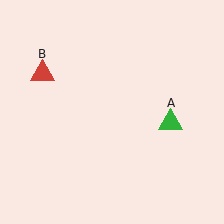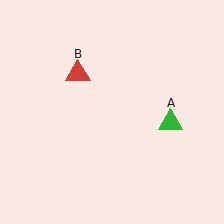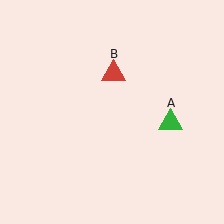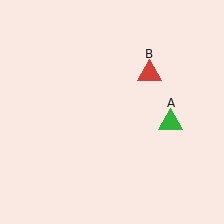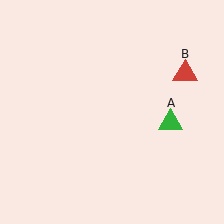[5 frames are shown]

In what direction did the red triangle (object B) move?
The red triangle (object B) moved right.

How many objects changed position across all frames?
1 object changed position: red triangle (object B).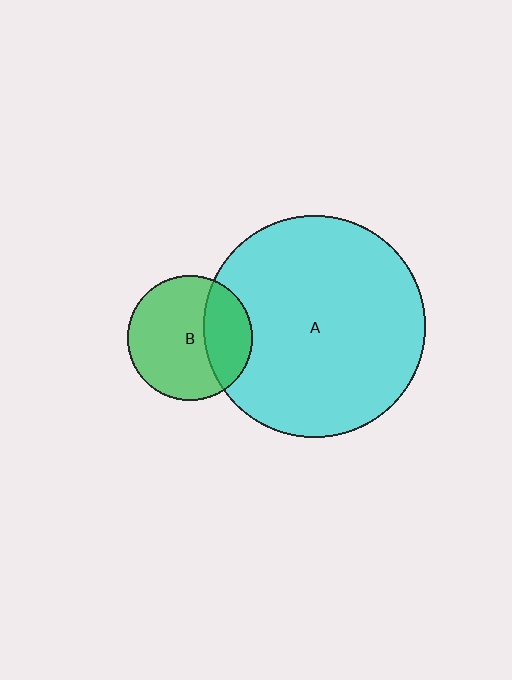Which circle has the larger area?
Circle A (cyan).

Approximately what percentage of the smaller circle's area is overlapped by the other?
Approximately 30%.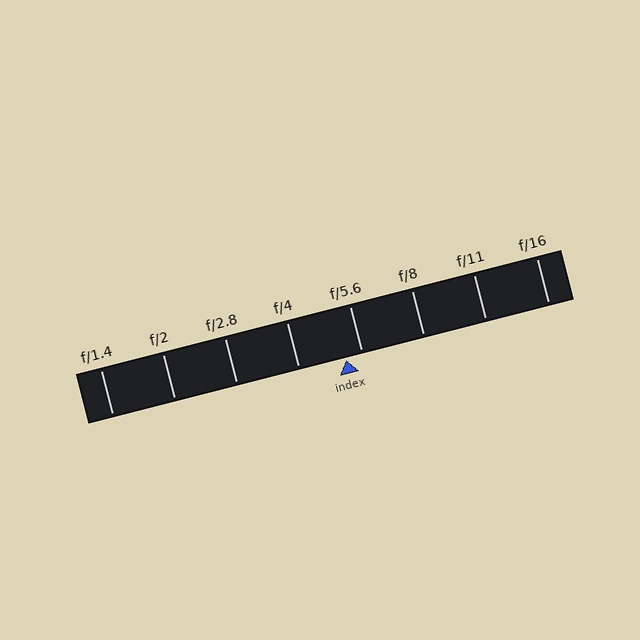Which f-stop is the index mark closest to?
The index mark is closest to f/5.6.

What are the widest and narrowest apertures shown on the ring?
The widest aperture shown is f/1.4 and the narrowest is f/16.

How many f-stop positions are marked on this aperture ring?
There are 8 f-stop positions marked.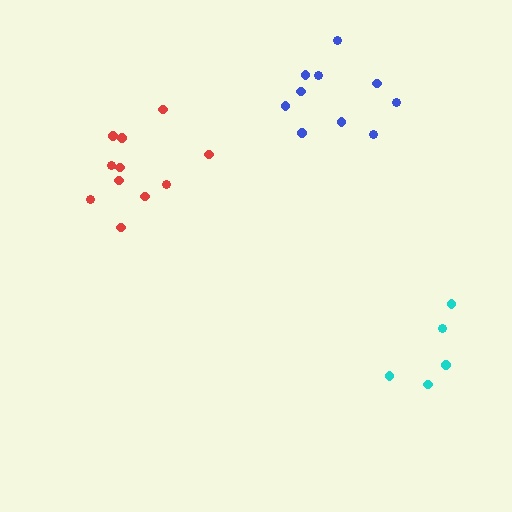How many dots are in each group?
Group 1: 10 dots, Group 2: 11 dots, Group 3: 5 dots (26 total).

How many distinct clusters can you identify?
There are 3 distinct clusters.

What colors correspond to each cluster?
The clusters are colored: blue, red, cyan.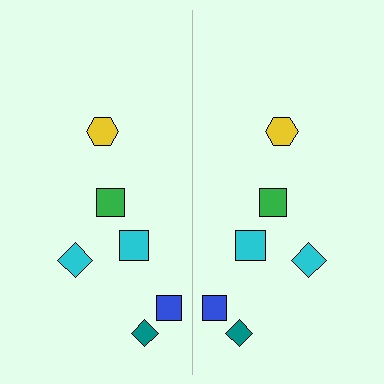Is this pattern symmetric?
Yes, this pattern has bilateral (reflection) symmetry.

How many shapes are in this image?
There are 12 shapes in this image.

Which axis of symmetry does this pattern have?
The pattern has a vertical axis of symmetry running through the center of the image.